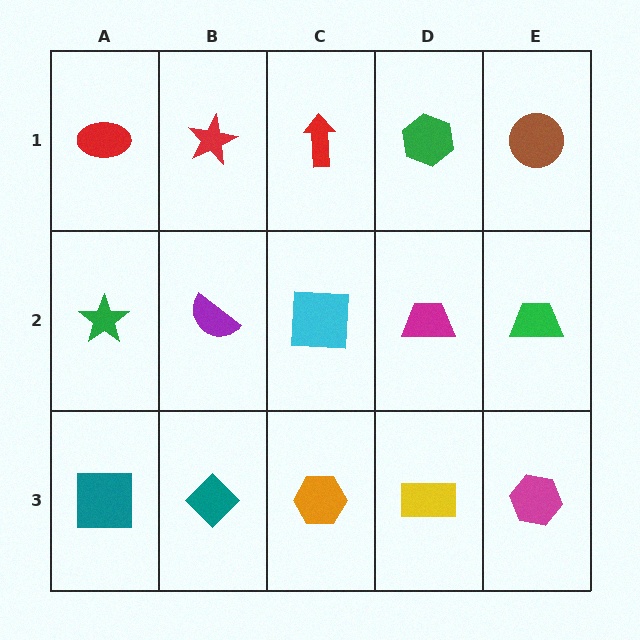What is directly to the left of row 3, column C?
A teal diamond.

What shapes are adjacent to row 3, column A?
A green star (row 2, column A), a teal diamond (row 3, column B).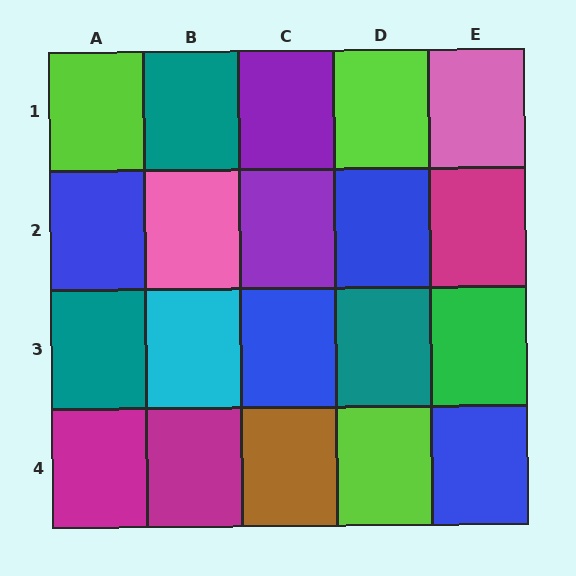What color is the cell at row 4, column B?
Magenta.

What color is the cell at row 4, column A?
Magenta.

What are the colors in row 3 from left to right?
Teal, cyan, blue, teal, green.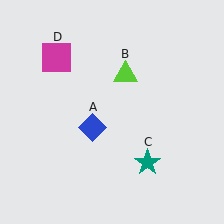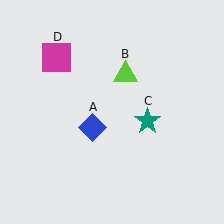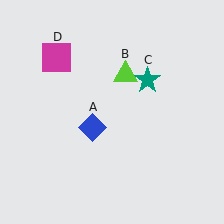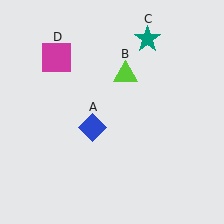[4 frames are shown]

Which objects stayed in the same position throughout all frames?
Blue diamond (object A) and lime triangle (object B) and magenta square (object D) remained stationary.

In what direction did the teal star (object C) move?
The teal star (object C) moved up.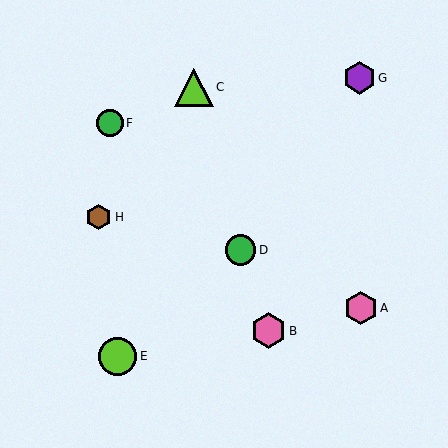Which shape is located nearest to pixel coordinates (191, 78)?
The lime triangle (labeled C) at (194, 87) is nearest to that location.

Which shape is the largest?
The lime triangle (labeled C) is the largest.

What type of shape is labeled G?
Shape G is a purple hexagon.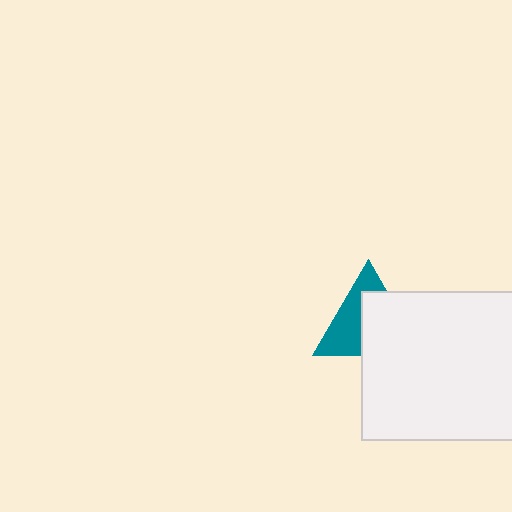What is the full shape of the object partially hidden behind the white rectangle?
The partially hidden object is a teal triangle.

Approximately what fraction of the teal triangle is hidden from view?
Roughly 52% of the teal triangle is hidden behind the white rectangle.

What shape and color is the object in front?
The object in front is a white rectangle.